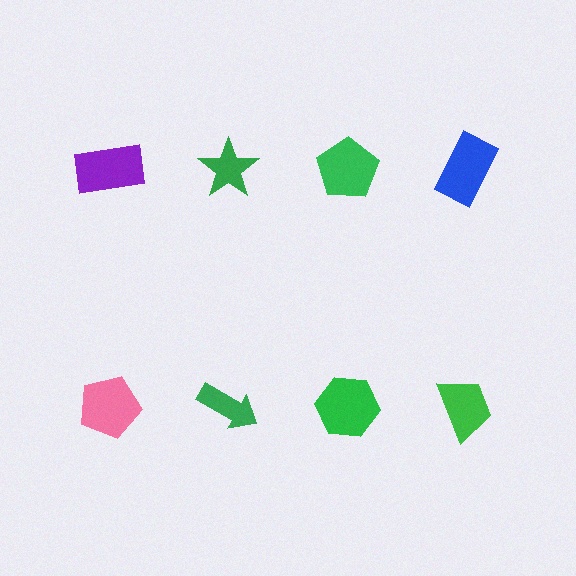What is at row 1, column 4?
A blue rectangle.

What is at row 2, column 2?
A green arrow.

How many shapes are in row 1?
4 shapes.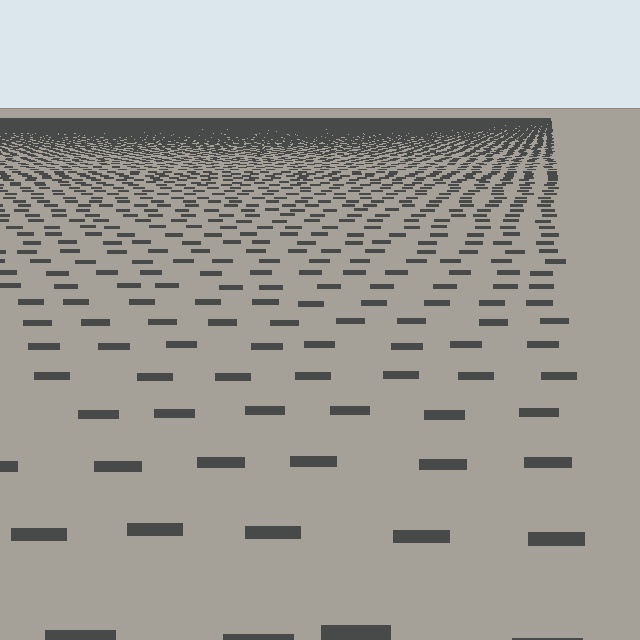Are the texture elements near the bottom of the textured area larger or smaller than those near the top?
Larger. Near the bottom, elements are closer to the viewer and appear at a bigger on-screen size.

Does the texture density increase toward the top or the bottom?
Density increases toward the top.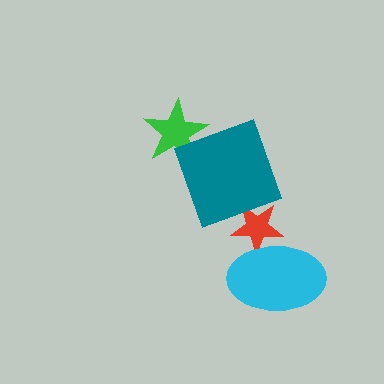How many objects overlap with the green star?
1 object overlaps with the green star.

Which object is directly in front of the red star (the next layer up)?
The cyan ellipse is directly in front of the red star.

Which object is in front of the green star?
The teal square is in front of the green star.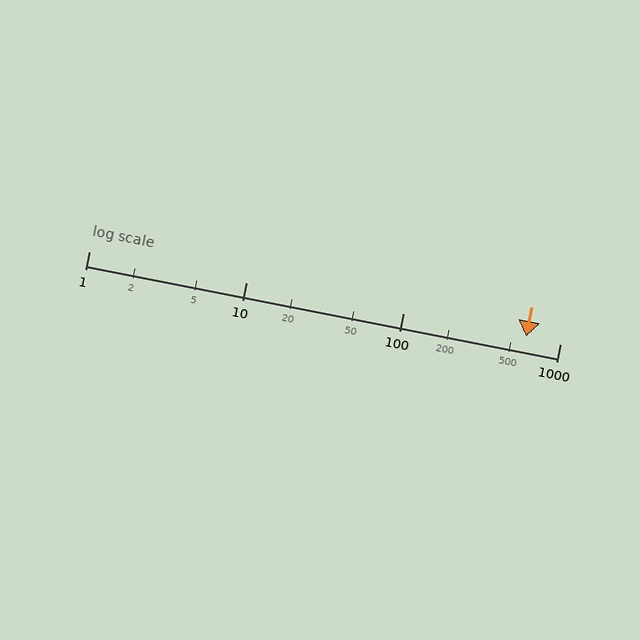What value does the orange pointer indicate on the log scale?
The pointer indicates approximately 610.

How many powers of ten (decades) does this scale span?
The scale spans 3 decades, from 1 to 1000.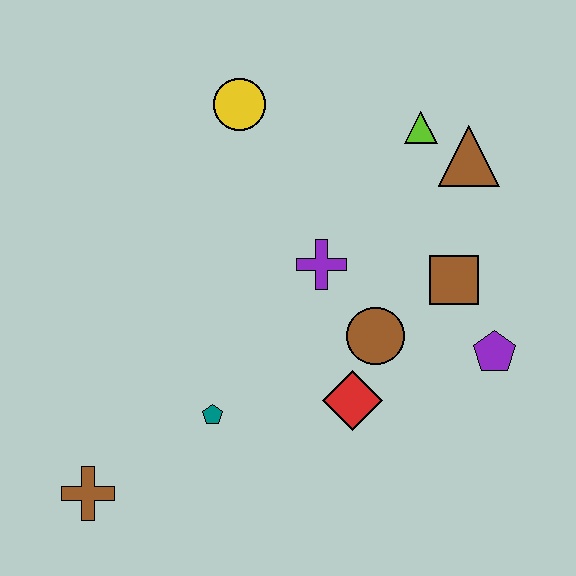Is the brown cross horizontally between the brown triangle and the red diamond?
No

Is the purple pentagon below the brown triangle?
Yes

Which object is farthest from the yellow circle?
The brown cross is farthest from the yellow circle.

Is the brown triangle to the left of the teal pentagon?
No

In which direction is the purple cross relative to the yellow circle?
The purple cross is below the yellow circle.